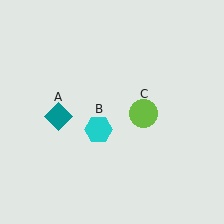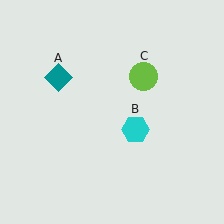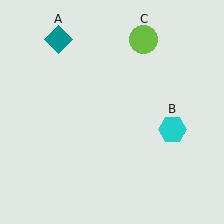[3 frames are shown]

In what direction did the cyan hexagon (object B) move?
The cyan hexagon (object B) moved right.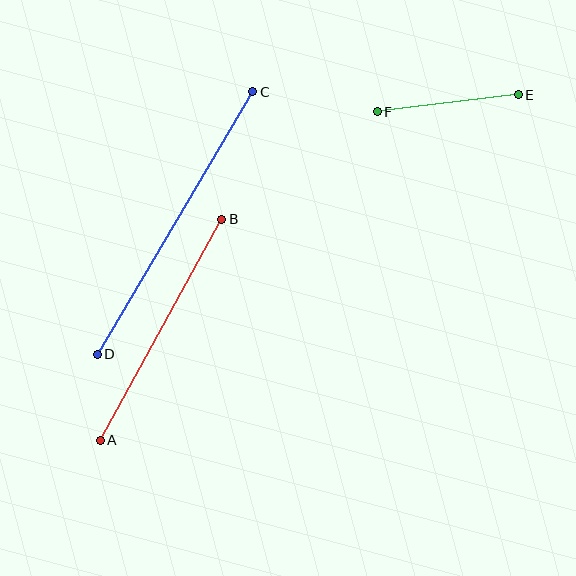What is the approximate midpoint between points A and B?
The midpoint is at approximately (161, 330) pixels.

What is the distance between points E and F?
The distance is approximately 142 pixels.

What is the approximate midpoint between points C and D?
The midpoint is at approximately (175, 223) pixels.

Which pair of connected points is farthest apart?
Points C and D are farthest apart.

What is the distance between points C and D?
The distance is approximately 305 pixels.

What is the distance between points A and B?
The distance is approximately 252 pixels.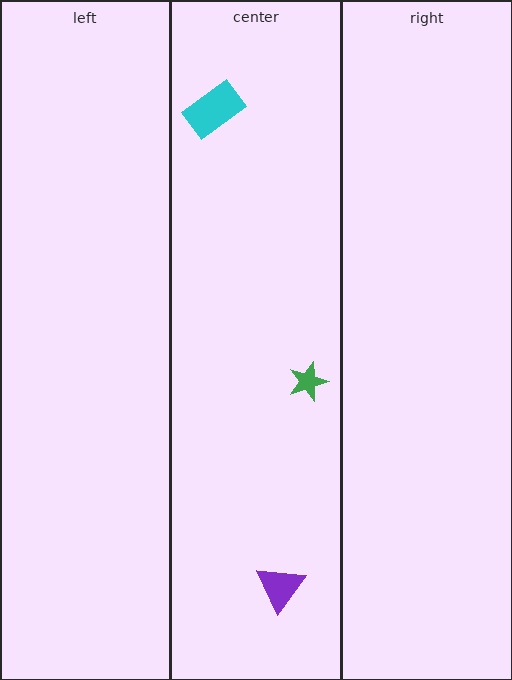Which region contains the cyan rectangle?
The center region.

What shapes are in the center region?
The purple triangle, the green star, the cyan rectangle.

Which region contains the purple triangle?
The center region.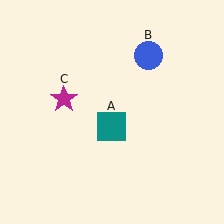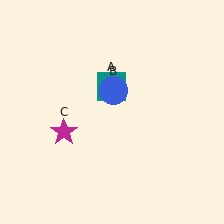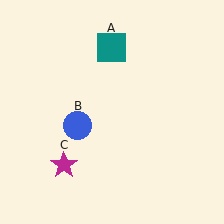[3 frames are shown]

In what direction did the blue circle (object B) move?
The blue circle (object B) moved down and to the left.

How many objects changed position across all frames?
3 objects changed position: teal square (object A), blue circle (object B), magenta star (object C).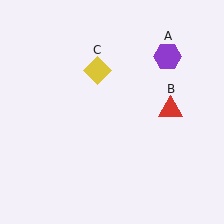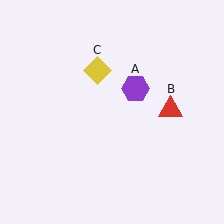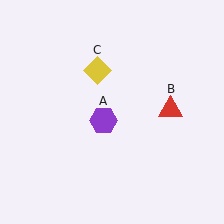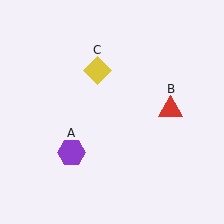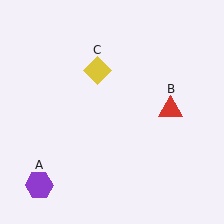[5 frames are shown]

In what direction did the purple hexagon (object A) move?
The purple hexagon (object A) moved down and to the left.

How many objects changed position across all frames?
1 object changed position: purple hexagon (object A).